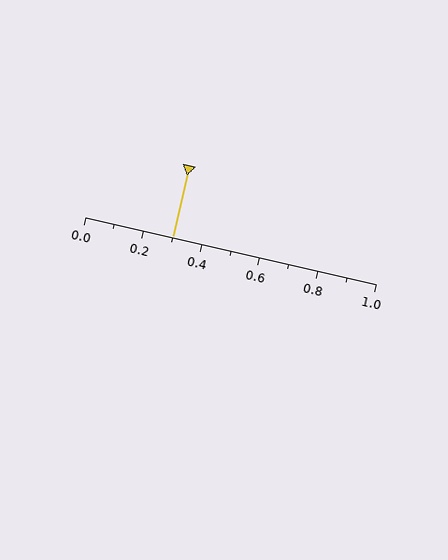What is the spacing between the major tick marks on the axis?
The major ticks are spaced 0.2 apart.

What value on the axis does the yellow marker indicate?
The marker indicates approximately 0.3.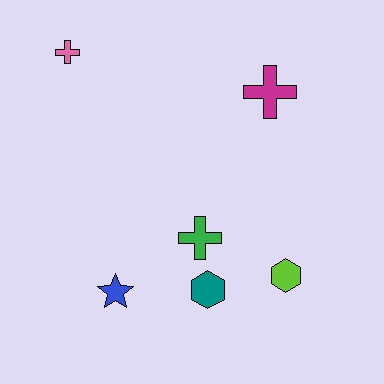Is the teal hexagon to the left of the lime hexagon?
Yes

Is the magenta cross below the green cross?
No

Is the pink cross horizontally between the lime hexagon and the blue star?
No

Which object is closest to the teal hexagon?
The green cross is closest to the teal hexagon.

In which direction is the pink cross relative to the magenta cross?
The pink cross is to the left of the magenta cross.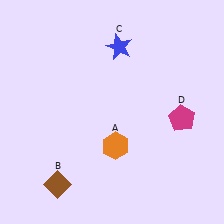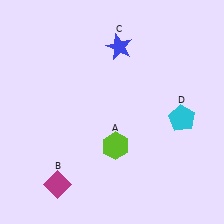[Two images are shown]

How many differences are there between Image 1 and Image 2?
There are 3 differences between the two images.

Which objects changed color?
A changed from orange to lime. B changed from brown to magenta. D changed from magenta to cyan.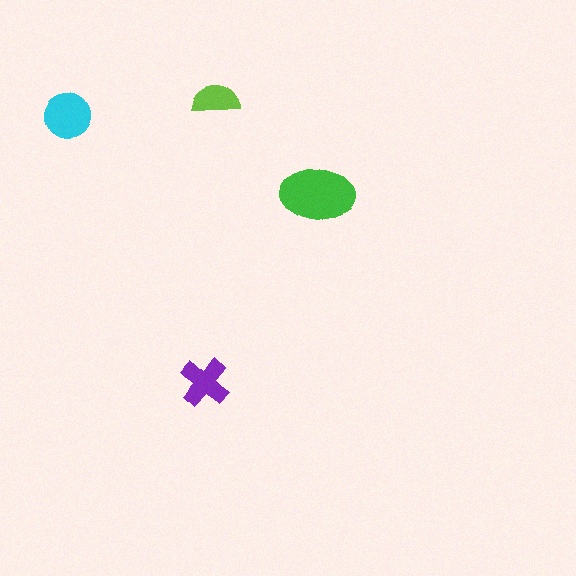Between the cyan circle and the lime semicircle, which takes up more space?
The cyan circle.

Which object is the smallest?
The lime semicircle.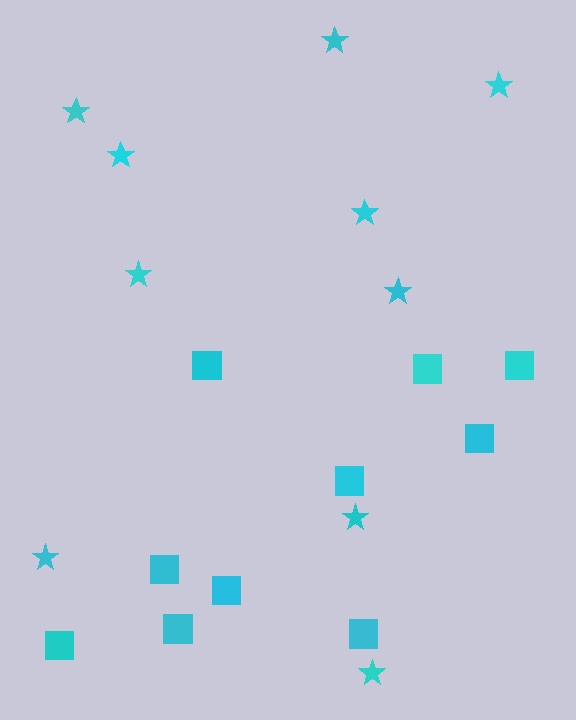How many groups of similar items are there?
There are 2 groups: one group of squares (10) and one group of stars (10).